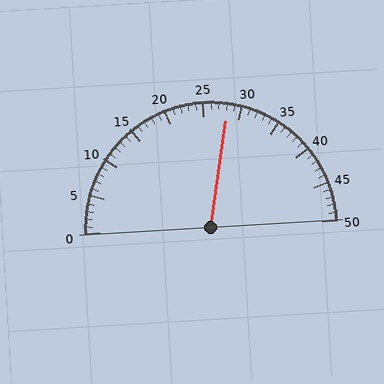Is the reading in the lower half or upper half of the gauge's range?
The reading is in the upper half of the range (0 to 50).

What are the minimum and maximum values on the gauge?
The gauge ranges from 0 to 50.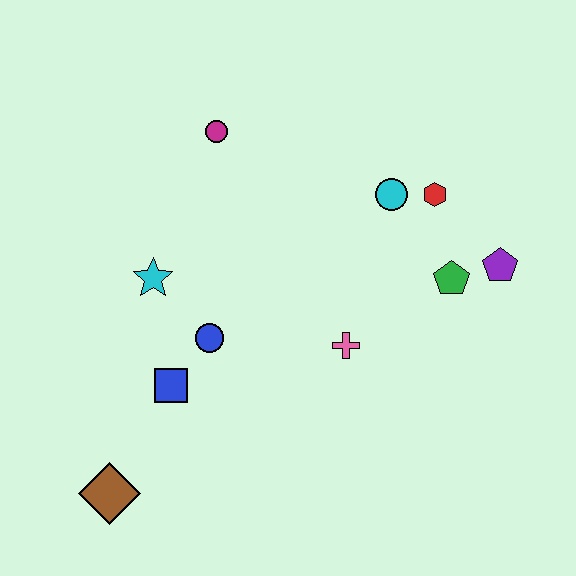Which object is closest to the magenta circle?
The cyan star is closest to the magenta circle.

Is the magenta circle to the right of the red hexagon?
No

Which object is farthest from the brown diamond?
The purple pentagon is farthest from the brown diamond.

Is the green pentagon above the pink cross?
Yes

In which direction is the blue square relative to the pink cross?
The blue square is to the left of the pink cross.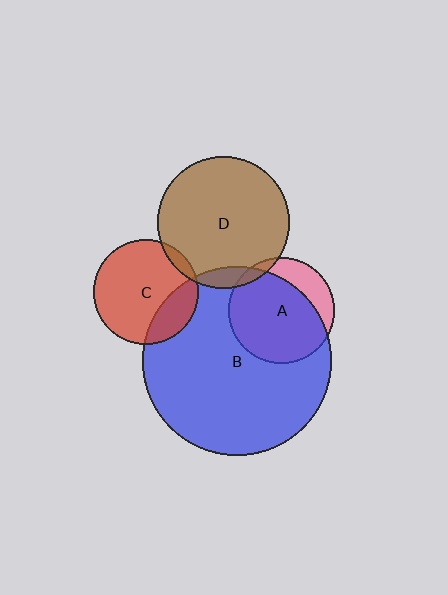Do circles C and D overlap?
Yes.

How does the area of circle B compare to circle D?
Approximately 2.0 times.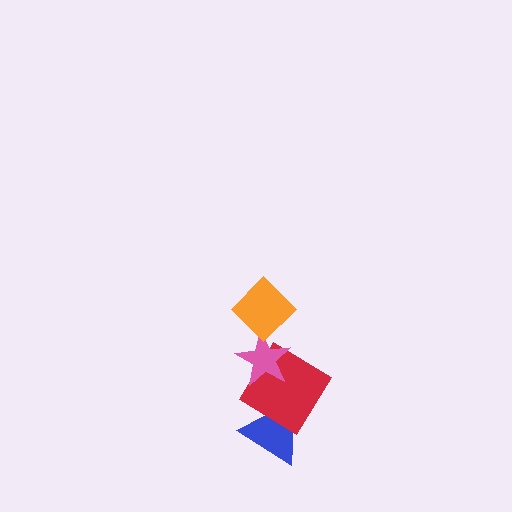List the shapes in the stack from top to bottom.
From top to bottom: the orange diamond, the pink star, the red diamond, the blue triangle.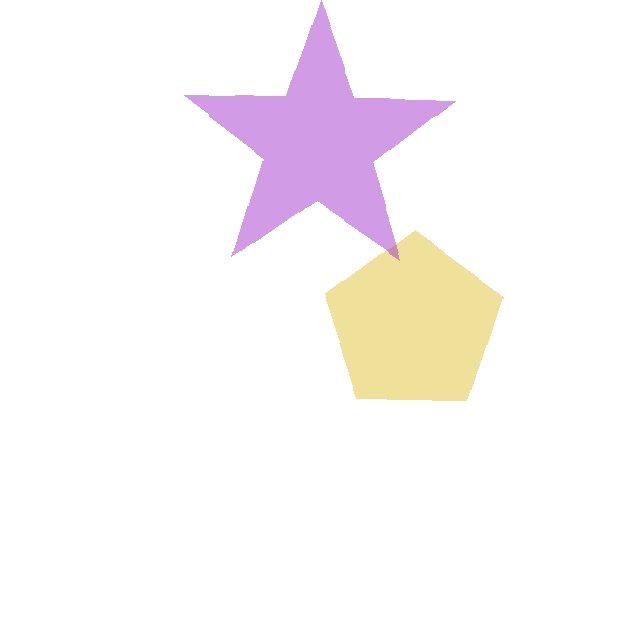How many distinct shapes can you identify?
There are 2 distinct shapes: a yellow pentagon, a purple star.